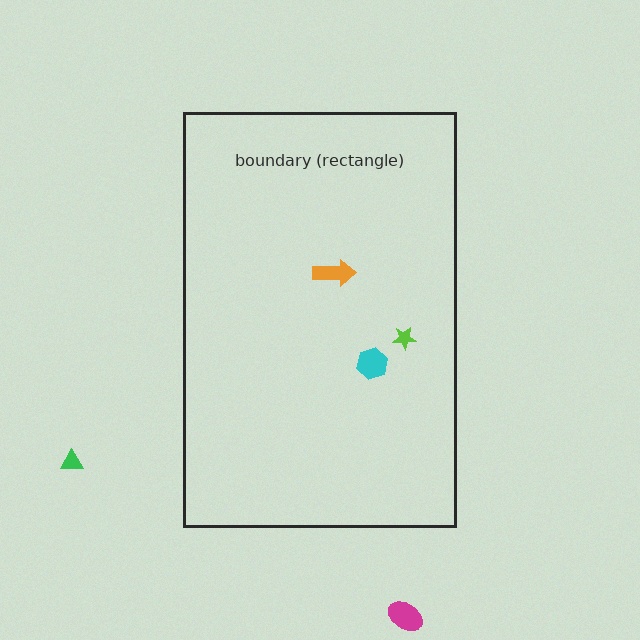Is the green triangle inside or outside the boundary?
Outside.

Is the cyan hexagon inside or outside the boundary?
Inside.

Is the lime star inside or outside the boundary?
Inside.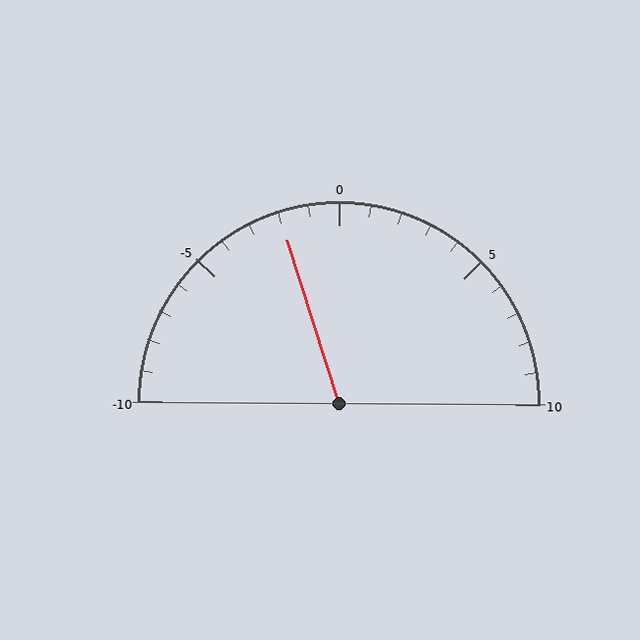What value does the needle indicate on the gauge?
The needle indicates approximately -2.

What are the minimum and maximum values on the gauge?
The gauge ranges from -10 to 10.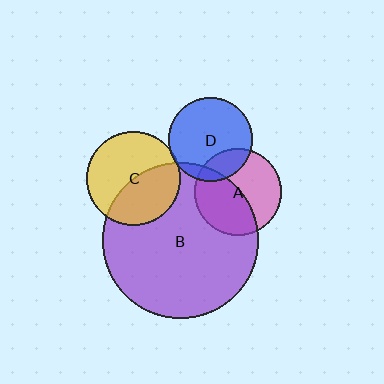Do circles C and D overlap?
Yes.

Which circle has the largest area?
Circle B (purple).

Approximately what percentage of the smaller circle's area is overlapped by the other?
Approximately 5%.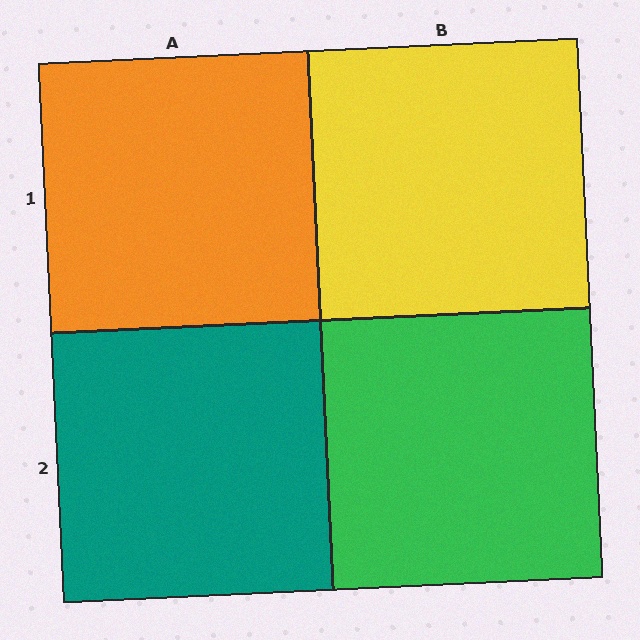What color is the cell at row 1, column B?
Yellow.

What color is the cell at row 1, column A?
Orange.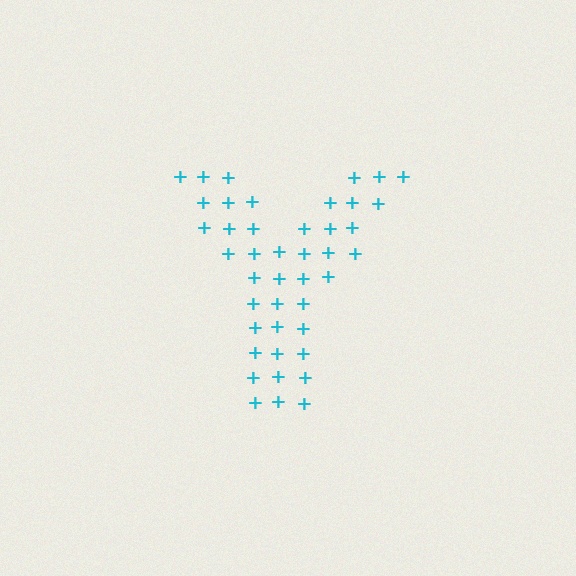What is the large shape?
The large shape is the letter Y.